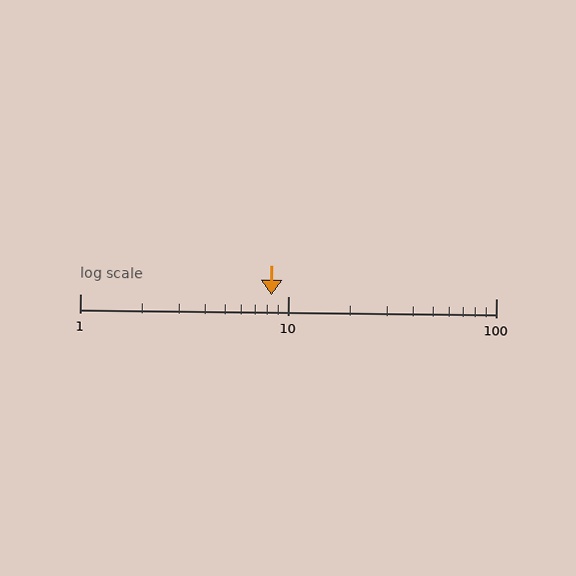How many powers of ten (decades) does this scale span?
The scale spans 2 decades, from 1 to 100.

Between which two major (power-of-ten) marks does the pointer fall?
The pointer is between 1 and 10.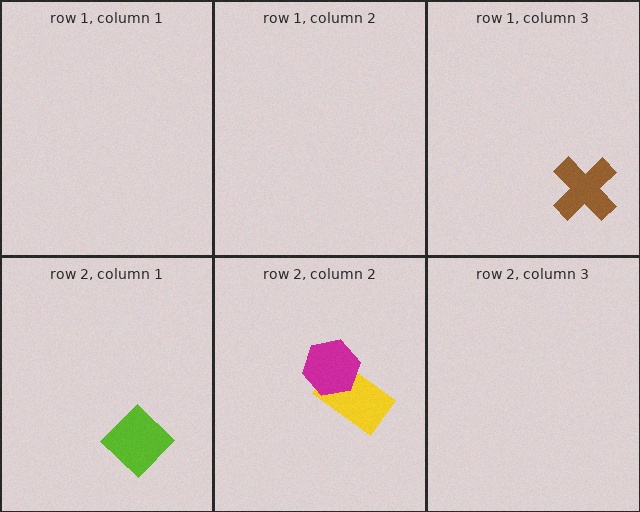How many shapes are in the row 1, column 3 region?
1.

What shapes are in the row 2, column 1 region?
The lime diamond.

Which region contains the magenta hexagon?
The row 2, column 2 region.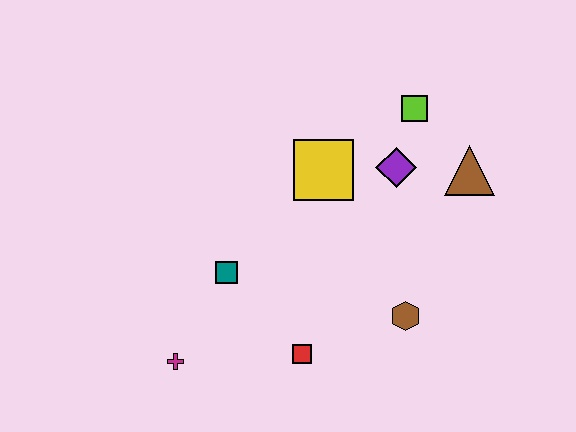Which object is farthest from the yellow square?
The magenta cross is farthest from the yellow square.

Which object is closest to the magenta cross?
The teal square is closest to the magenta cross.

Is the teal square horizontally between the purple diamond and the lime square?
No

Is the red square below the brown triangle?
Yes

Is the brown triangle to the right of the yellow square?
Yes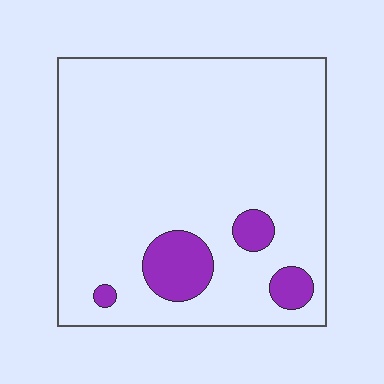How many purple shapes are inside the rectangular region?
4.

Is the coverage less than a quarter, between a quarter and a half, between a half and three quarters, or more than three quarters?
Less than a quarter.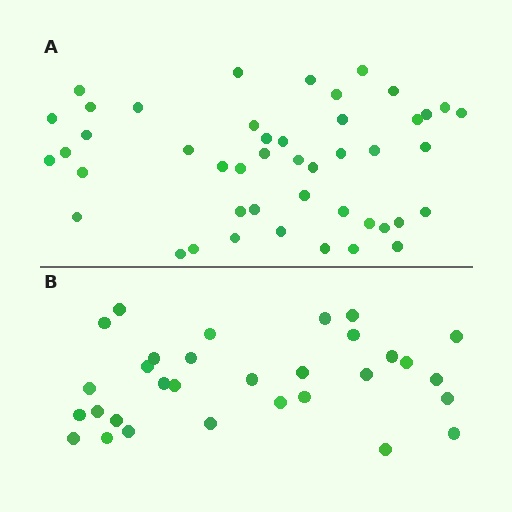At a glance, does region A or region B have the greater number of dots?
Region A (the top region) has more dots.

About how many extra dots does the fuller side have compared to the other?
Region A has approximately 15 more dots than region B.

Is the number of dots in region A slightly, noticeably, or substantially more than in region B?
Region A has substantially more. The ratio is roughly 1.5 to 1.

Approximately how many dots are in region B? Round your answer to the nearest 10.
About 30 dots. (The exact count is 31, which rounds to 30.)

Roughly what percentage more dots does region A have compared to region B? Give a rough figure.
About 50% more.